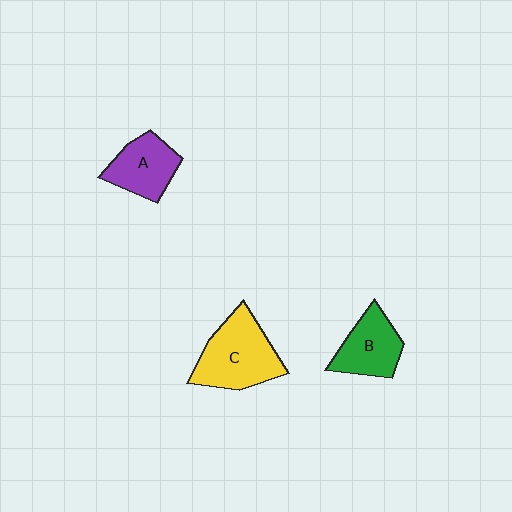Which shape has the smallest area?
Shape A (purple).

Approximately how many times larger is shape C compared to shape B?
Approximately 1.4 times.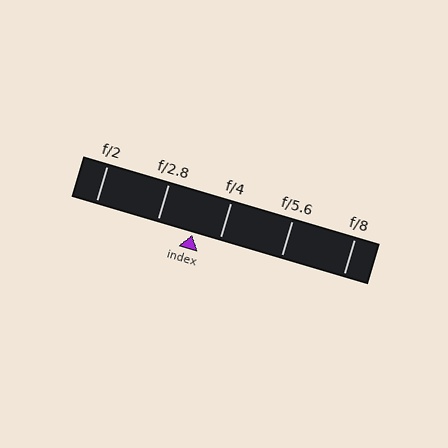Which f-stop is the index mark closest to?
The index mark is closest to f/4.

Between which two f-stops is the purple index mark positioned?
The index mark is between f/2.8 and f/4.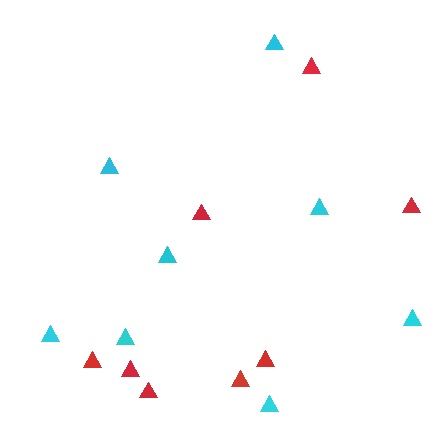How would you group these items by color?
There are 2 groups: one group of red triangles (8) and one group of cyan triangles (8).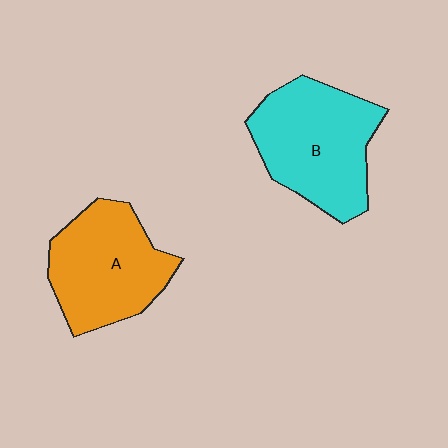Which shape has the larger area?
Shape B (cyan).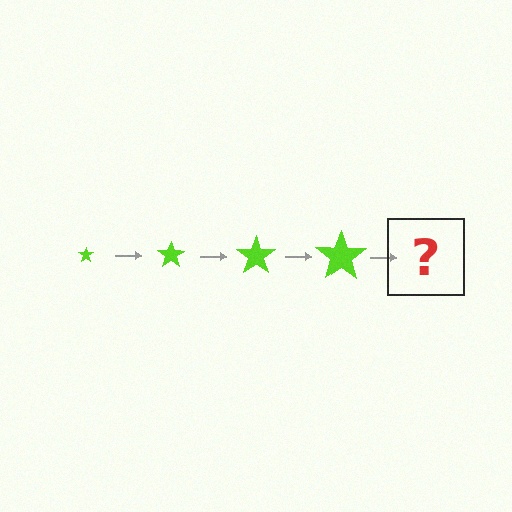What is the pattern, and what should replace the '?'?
The pattern is that the star gets progressively larger each step. The '?' should be a lime star, larger than the previous one.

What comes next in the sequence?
The next element should be a lime star, larger than the previous one.